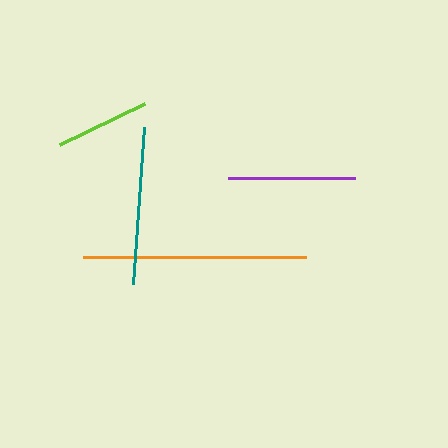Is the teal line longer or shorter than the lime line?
The teal line is longer than the lime line.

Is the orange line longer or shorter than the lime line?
The orange line is longer than the lime line.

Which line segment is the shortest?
The lime line is the shortest at approximately 95 pixels.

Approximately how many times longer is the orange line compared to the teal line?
The orange line is approximately 1.4 times the length of the teal line.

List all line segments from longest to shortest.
From longest to shortest: orange, teal, purple, lime.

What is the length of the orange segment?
The orange segment is approximately 222 pixels long.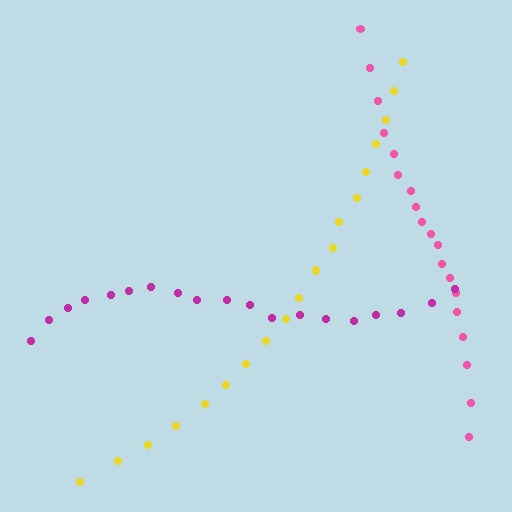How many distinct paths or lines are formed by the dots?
There are 3 distinct paths.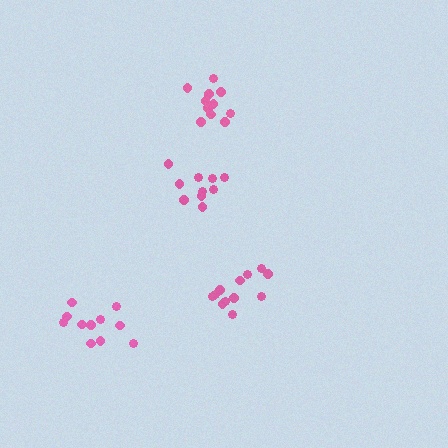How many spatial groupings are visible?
There are 4 spatial groupings.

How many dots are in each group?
Group 1: 10 dots, Group 2: 11 dots, Group 3: 11 dots, Group 4: 12 dots (44 total).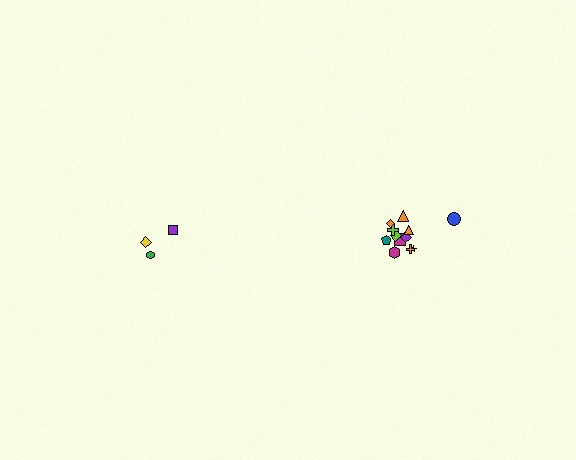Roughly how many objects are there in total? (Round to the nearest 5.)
Roughly 15 objects in total.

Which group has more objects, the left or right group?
The right group.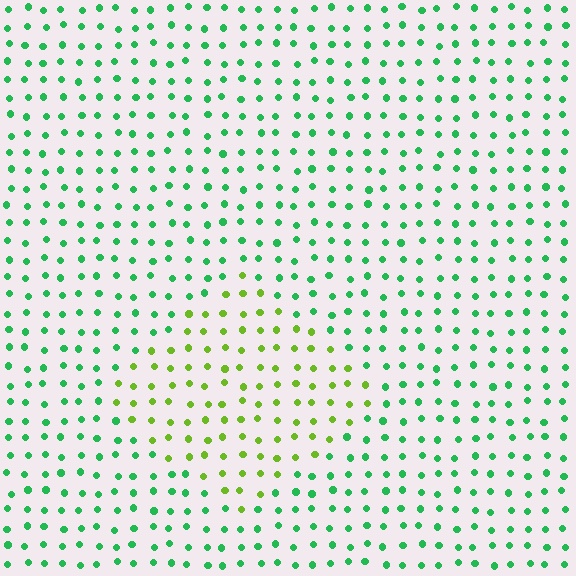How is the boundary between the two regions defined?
The boundary is defined purely by a slight shift in hue (about 48 degrees). Spacing, size, and orientation are identical on both sides.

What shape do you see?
I see a diamond.